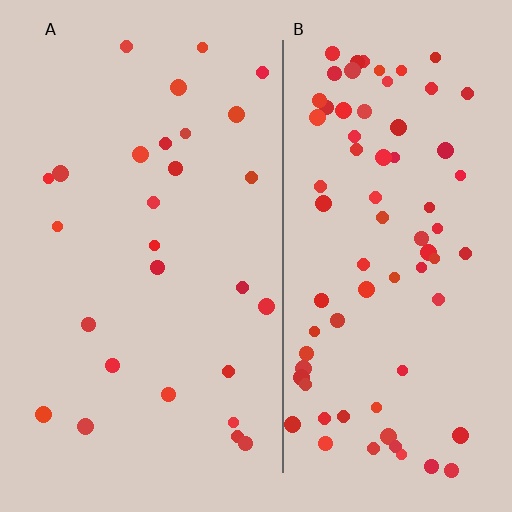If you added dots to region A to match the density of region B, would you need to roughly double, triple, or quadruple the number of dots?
Approximately triple.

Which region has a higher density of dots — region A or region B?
B (the right).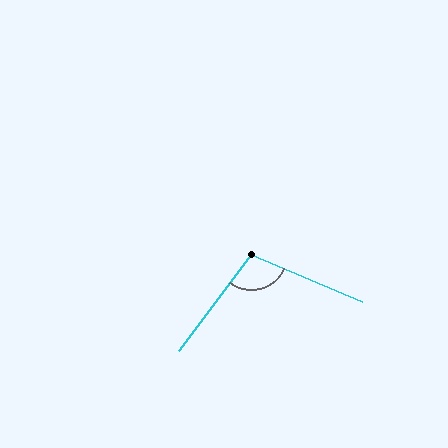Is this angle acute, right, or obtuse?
It is obtuse.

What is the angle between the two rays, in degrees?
Approximately 104 degrees.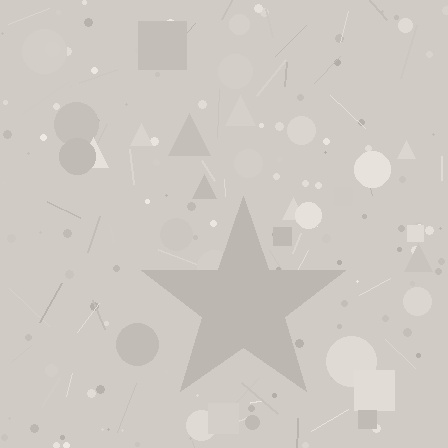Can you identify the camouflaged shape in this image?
The camouflaged shape is a star.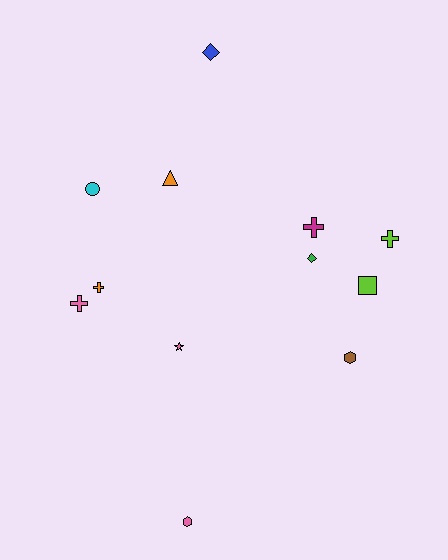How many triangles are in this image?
There is 1 triangle.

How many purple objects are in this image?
There are no purple objects.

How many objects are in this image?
There are 12 objects.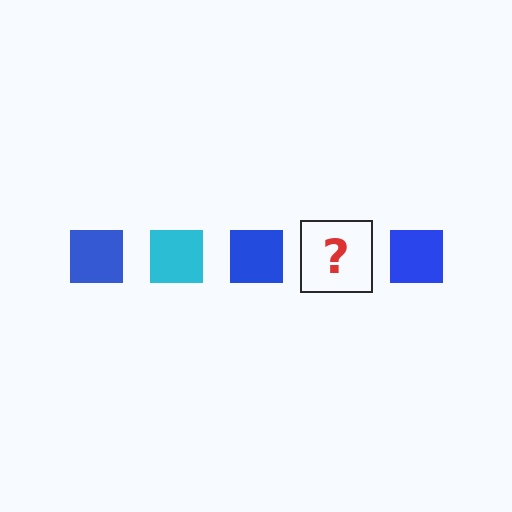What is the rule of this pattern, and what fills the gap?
The rule is that the pattern cycles through blue, cyan squares. The gap should be filled with a cyan square.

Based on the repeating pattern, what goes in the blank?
The blank should be a cyan square.